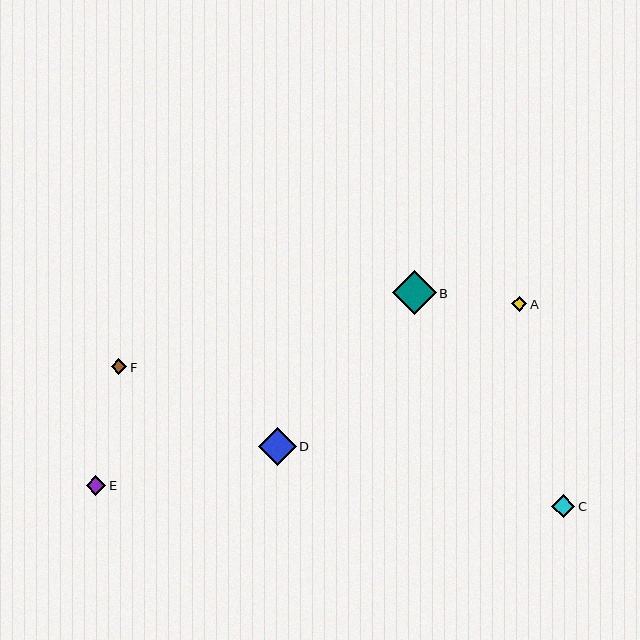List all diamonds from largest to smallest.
From largest to smallest: B, D, C, E, F, A.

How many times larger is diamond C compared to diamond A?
Diamond C is approximately 1.5 times the size of diamond A.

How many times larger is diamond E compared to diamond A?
Diamond E is approximately 1.3 times the size of diamond A.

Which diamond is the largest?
Diamond B is the largest with a size of approximately 44 pixels.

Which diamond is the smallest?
Diamond A is the smallest with a size of approximately 15 pixels.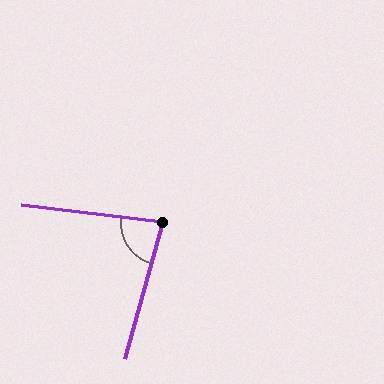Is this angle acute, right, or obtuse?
It is acute.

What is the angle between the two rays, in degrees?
Approximately 81 degrees.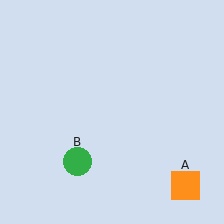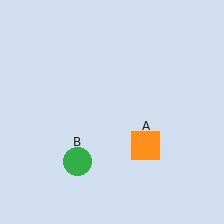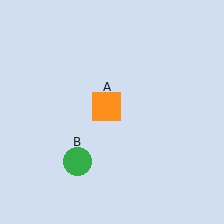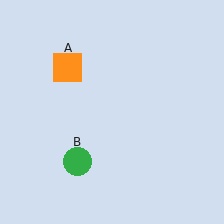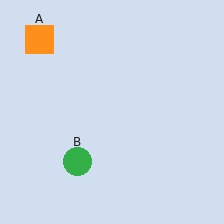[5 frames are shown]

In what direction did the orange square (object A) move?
The orange square (object A) moved up and to the left.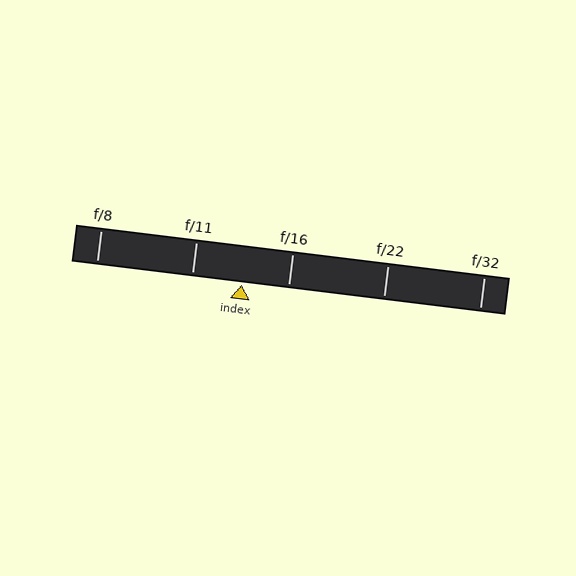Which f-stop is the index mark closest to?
The index mark is closest to f/16.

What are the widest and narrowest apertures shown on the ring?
The widest aperture shown is f/8 and the narrowest is f/32.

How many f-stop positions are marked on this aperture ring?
There are 5 f-stop positions marked.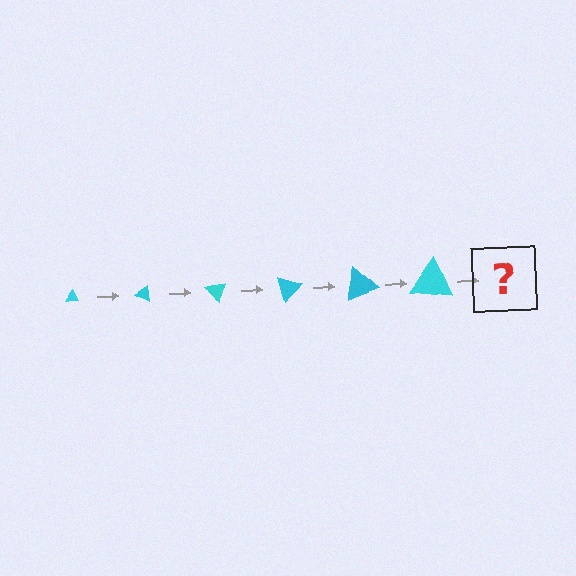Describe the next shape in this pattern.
It should be a triangle, larger than the previous one and rotated 150 degrees from the start.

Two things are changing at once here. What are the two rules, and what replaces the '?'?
The two rules are that the triangle grows larger each step and it rotates 25 degrees each step. The '?' should be a triangle, larger than the previous one and rotated 150 degrees from the start.